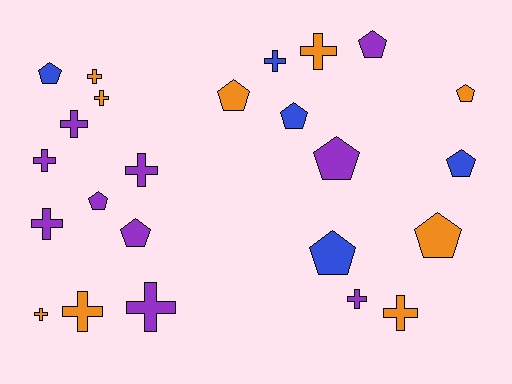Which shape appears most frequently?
Cross, with 13 objects.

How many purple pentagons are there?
There are 4 purple pentagons.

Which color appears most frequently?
Purple, with 10 objects.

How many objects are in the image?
There are 24 objects.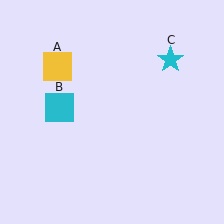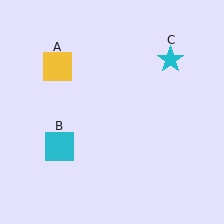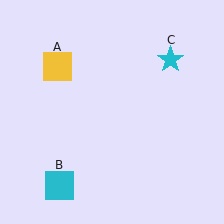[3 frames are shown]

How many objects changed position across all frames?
1 object changed position: cyan square (object B).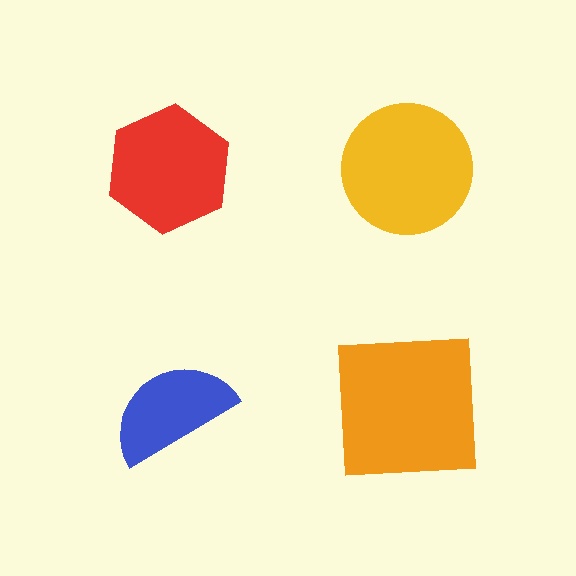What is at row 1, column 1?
A red hexagon.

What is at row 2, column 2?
An orange square.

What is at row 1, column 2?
A yellow circle.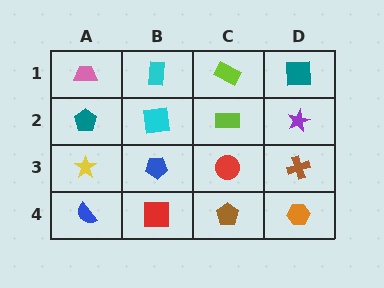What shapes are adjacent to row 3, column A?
A teal pentagon (row 2, column A), a blue semicircle (row 4, column A), a blue pentagon (row 3, column B).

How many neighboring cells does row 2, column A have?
3.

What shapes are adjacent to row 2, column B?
A cyan rectangle (row 1, column B), a blue pentagon (row 3, column B), a teal pentagon (row 2, column A), a lime rectangle (row 2, column C).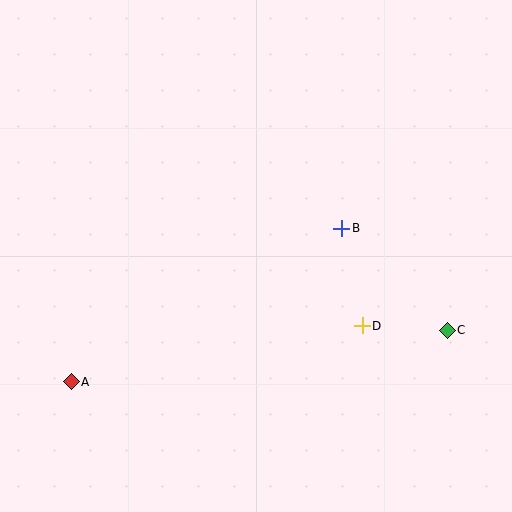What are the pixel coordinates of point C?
Point C is at (447, 330).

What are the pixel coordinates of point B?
Point B is at (342, 228).